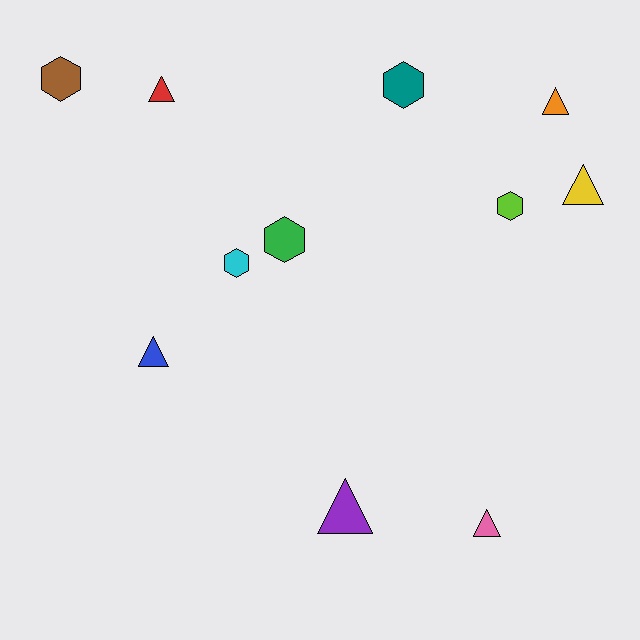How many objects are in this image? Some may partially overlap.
There are 11 objects.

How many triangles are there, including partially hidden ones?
There are 6 triangles.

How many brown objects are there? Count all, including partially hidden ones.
There is 1 brown object.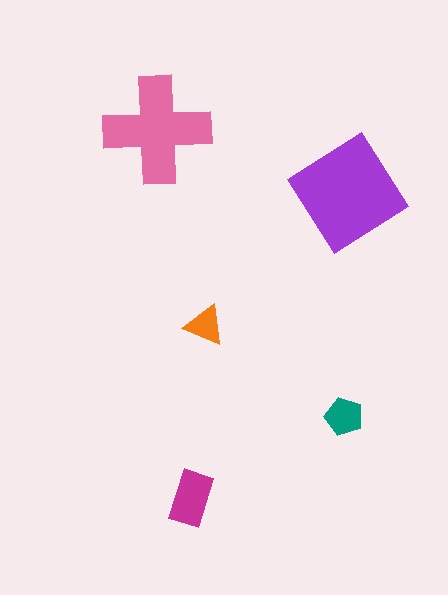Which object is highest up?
The pink cross is topmost.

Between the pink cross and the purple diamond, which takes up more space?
The purple diamond.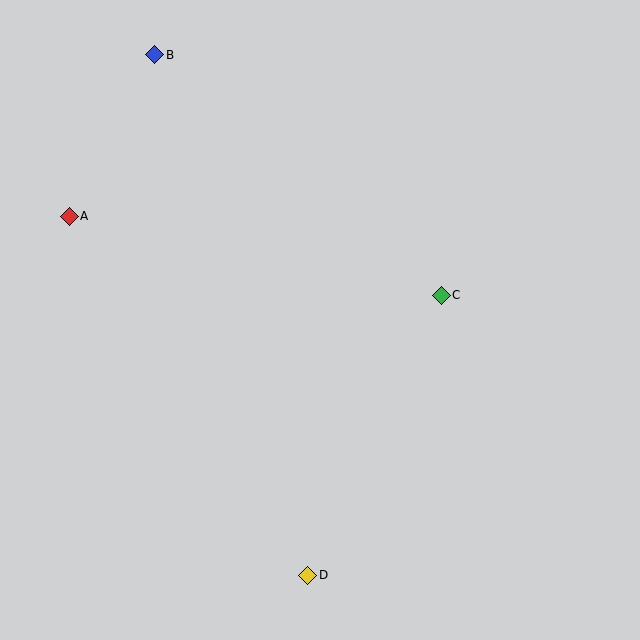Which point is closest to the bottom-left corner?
Point D is closest to the bottom-left corner.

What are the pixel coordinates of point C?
Point C is at (441, 295).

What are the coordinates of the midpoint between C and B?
The midpoint between C and B is at (298, 175).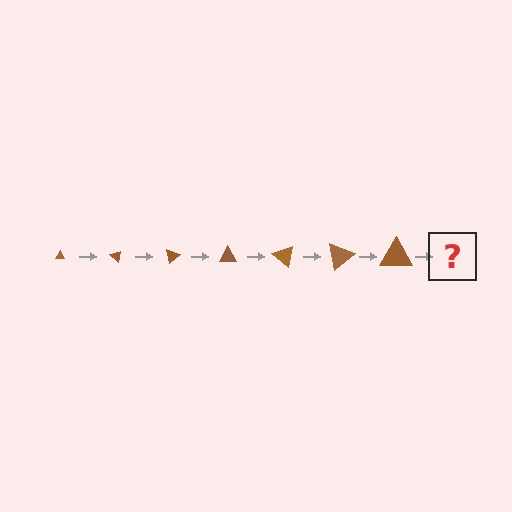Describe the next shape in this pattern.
It should be a triangle, larger than the previous one and rotated 280 degrees from the start.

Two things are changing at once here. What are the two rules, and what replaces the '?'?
The two rules are that the triangle grows larger each step and it rotates 40 degrees each step. The '?' should be a triangle, larger than the previous one and rotated 280 degrees from the start.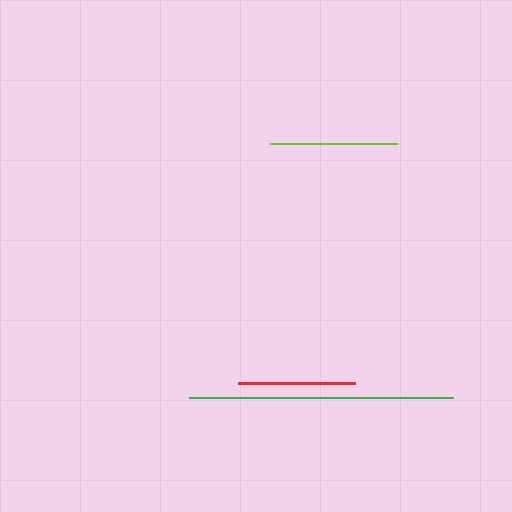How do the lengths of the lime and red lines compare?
The lime and red lines are approximately the same length.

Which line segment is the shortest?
The red line is the shortest at approximately 117 pixels.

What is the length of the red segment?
The red segment is approximately 117 pixels long.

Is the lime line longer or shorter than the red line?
The lime line is longer than the red line.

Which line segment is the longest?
The green line is the longest at approximately 265 pixels.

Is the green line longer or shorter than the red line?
The green line is longer than the red line.